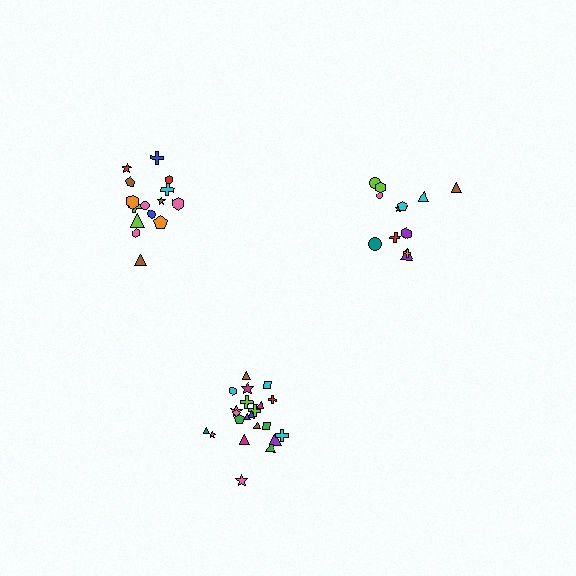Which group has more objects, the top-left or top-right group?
The top-left group.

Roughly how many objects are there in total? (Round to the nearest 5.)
Roughly 50 objects in total.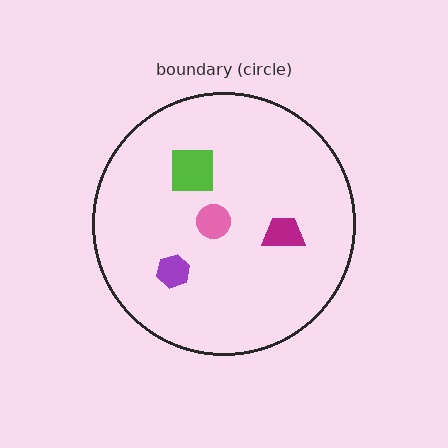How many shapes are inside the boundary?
4 inside, 0 outside.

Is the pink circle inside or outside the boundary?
Inside.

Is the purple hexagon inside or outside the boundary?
Inside.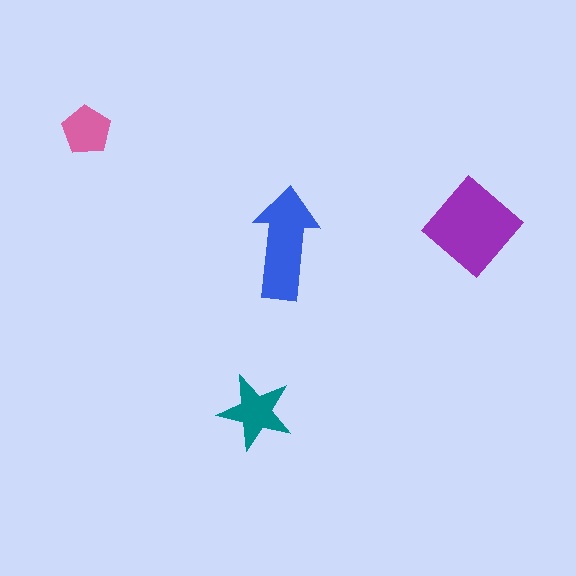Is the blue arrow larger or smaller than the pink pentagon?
Larger.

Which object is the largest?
The purple diamond.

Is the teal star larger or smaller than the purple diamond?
Smaller.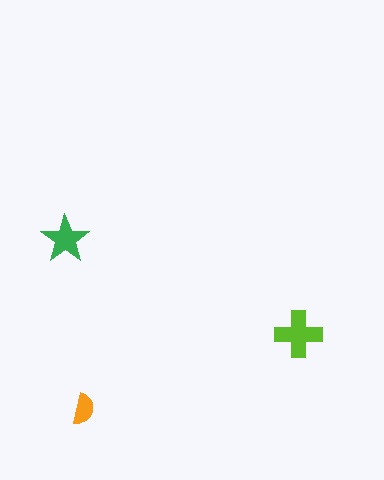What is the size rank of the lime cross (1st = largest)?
1st.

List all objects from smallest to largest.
The orange semicircle, the green star, the lime cross.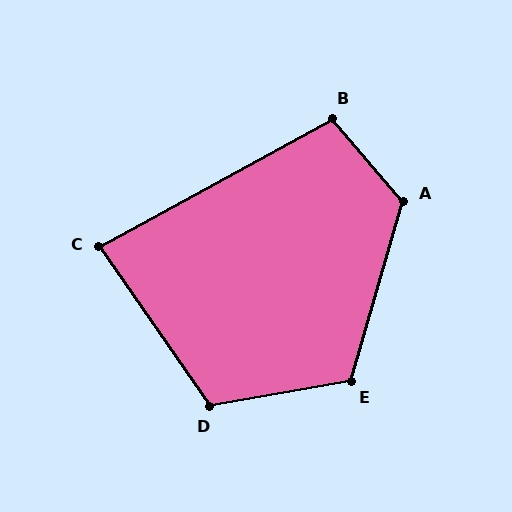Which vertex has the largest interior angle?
A, at approximately 123 degrees.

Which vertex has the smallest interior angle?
C, at approximately 84 degrees.